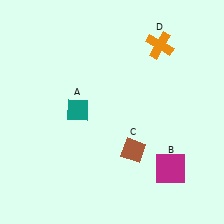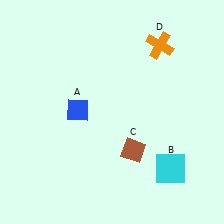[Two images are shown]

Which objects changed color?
A changed from teal to blue. B changed from magenta to cyan.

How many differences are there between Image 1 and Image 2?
There are 2 differences between the two images.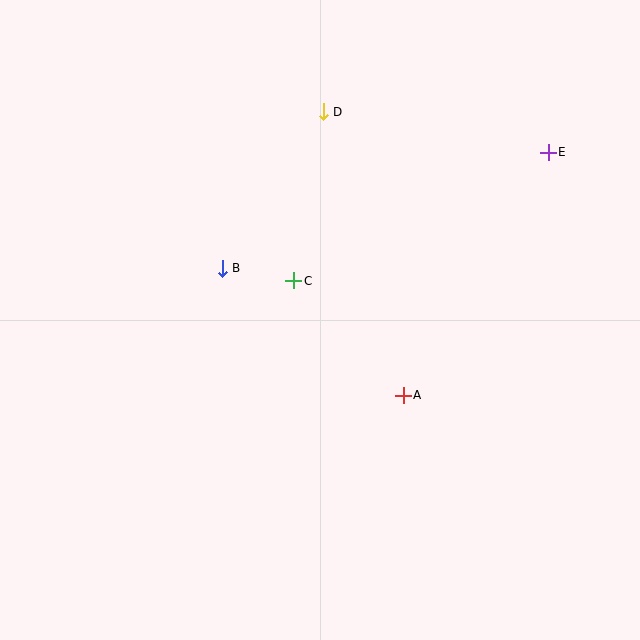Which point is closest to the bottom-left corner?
Point B is closest to the bottom-left corner.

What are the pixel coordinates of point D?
Point D is at (323, 112).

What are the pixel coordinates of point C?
Point C is at (294, 281).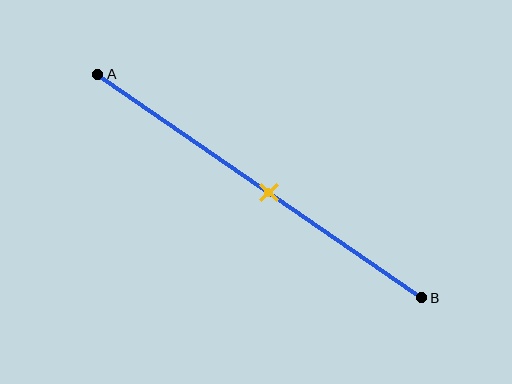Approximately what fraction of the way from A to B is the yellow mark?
The yellow mark is approximately 55% of the way from A to B.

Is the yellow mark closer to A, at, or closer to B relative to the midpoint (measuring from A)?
The yellow mark is approximately at the midpoint of segment AB.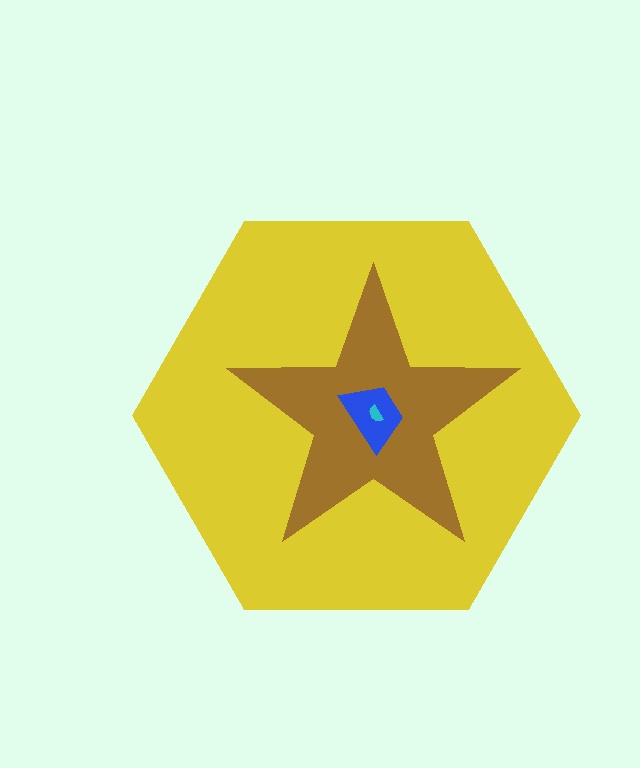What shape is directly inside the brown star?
The blue trapezoid.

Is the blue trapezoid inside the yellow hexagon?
Yes.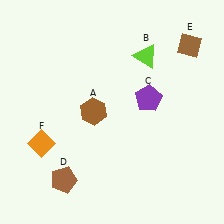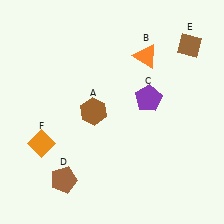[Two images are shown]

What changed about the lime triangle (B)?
In Image 1, B is lime. In Image 2, it changed to orange.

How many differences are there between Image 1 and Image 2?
There is 1 difference between the two images.